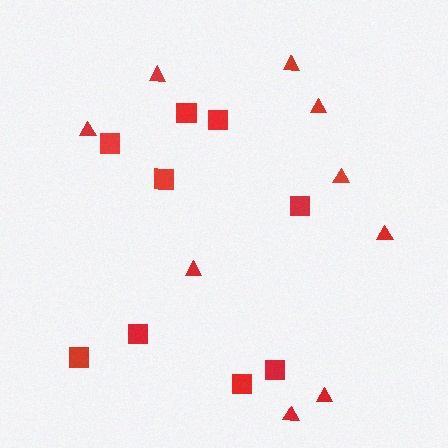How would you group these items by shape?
There are 2 groups: one group of triangles (9) and one group of squares (9).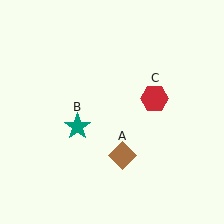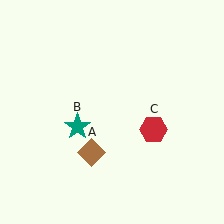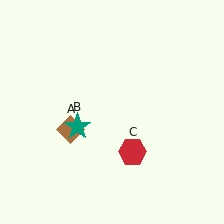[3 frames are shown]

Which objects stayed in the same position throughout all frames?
Teal star (object B) remained stationary.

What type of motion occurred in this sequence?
The brown diamond (object A), red hexagon (object C) rotated clockwise around the center of the scene.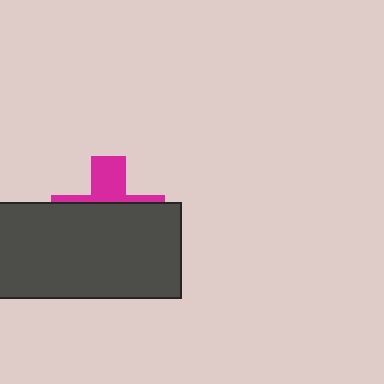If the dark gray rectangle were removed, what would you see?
You would see the complete magenta cross.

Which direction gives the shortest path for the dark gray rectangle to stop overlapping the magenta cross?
Moving down gives the shortest separation.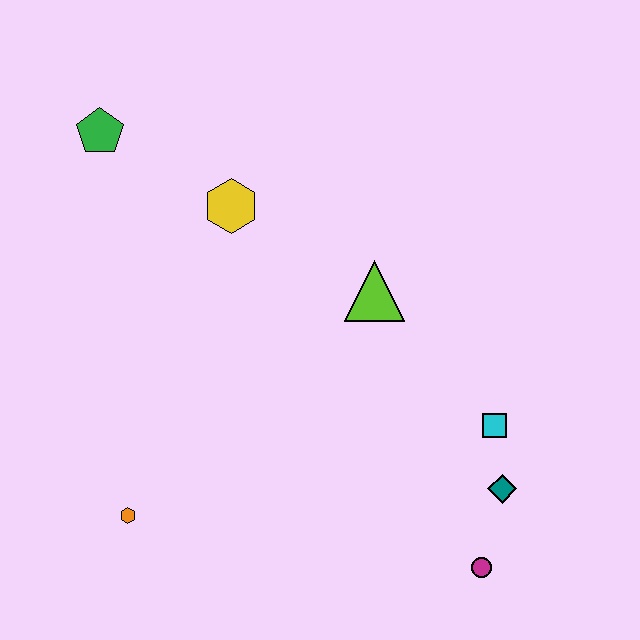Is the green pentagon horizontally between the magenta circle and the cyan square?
No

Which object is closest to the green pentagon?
The yellow hexagon is closest to the green pentagon.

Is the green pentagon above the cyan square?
Yes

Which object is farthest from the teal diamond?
The green pentagon is farthest from the teal diamond.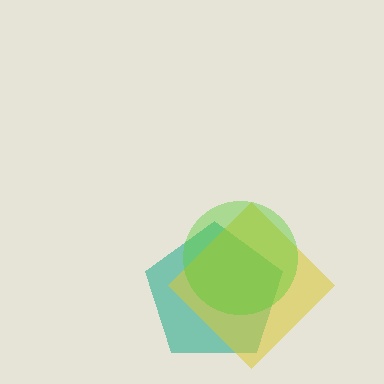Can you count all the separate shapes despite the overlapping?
Yes, there are 3 separate shapes.